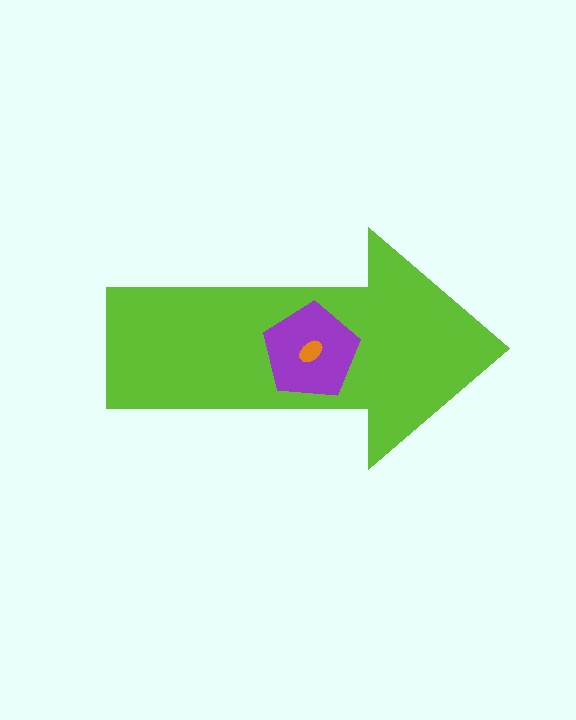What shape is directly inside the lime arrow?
The purple pentagon.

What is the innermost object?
The orange ellipse.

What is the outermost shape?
The lime arrow.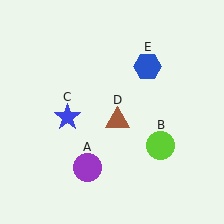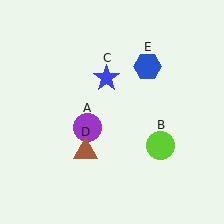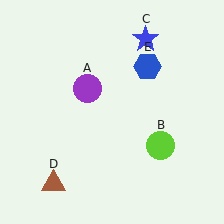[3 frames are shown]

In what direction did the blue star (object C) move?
The blue star (object C) moved up and to the right.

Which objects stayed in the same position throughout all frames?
Lime circle (object B) and blue hexagon (object E) remained stationary.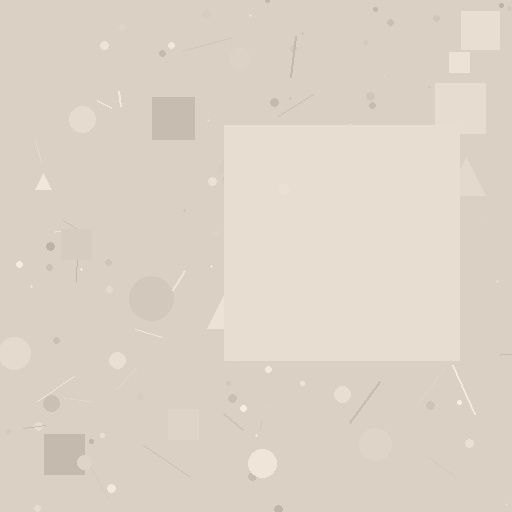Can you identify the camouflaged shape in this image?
The camouflaged shape is a square.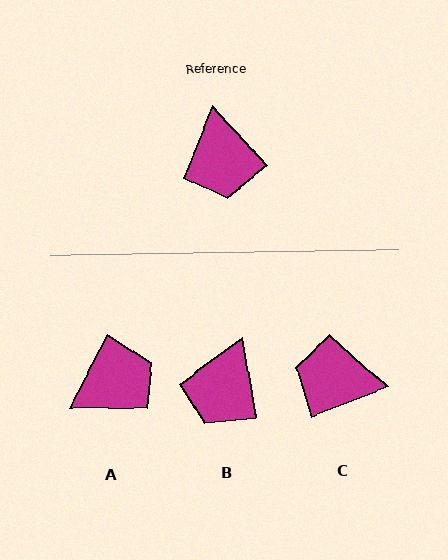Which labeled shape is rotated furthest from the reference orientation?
C, about 110 degrees away.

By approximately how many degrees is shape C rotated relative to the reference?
Approximately 110 degrees clockwise.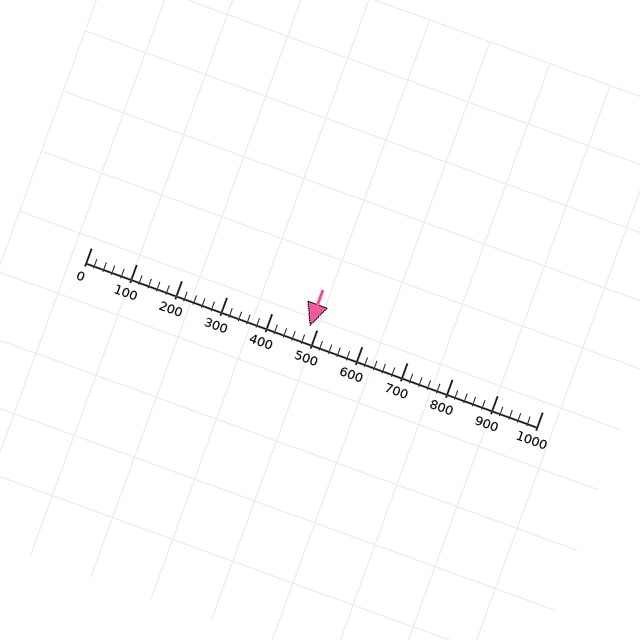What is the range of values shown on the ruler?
The ruler shows values from 0 to 1000.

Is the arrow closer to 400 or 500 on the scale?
The arrow is closer to 500.